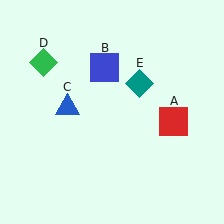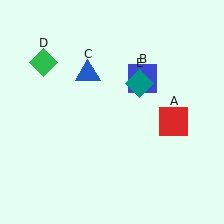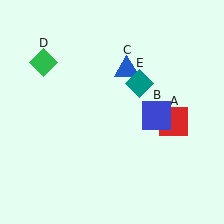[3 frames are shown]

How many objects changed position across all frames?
2 objects changed position: blue square (object B), blue triangle (object C).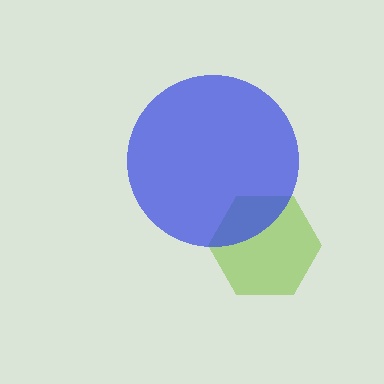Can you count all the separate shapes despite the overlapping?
Yes, there are 2 separate shapes.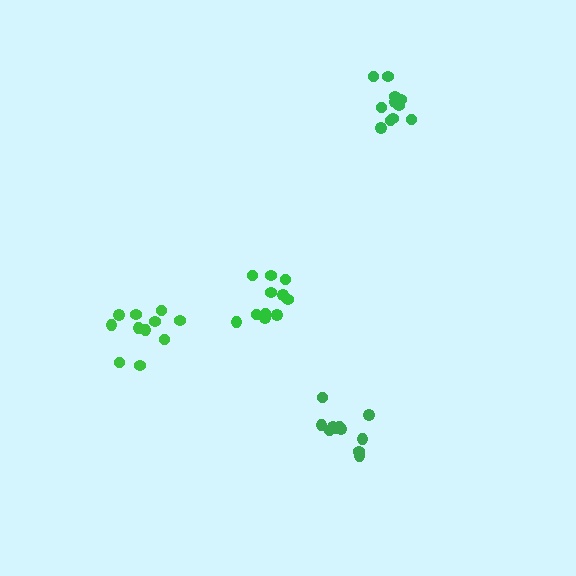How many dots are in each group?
Group 1: 12 dots, Group 2: 11 dots, Group 3: 11 dots, Group 4: 11 dots (45 total).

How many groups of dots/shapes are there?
There are 4 groups.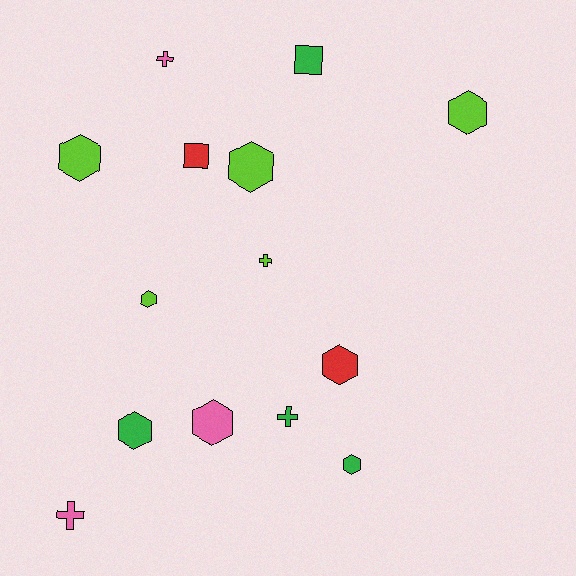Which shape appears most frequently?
Hexagon, with 8 objects.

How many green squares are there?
There is 1 green square.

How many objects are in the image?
There are 14 objects.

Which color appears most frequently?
Lime, with 5 objects.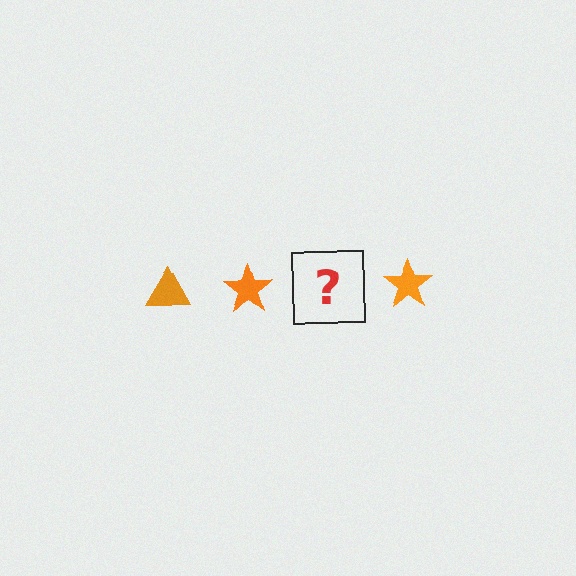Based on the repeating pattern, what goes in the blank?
The blank should be an orange triangle.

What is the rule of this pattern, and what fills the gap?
The rule is that the pattern cycles through triangle, star shapes in orange. The gap should be filled with an orange triangle.